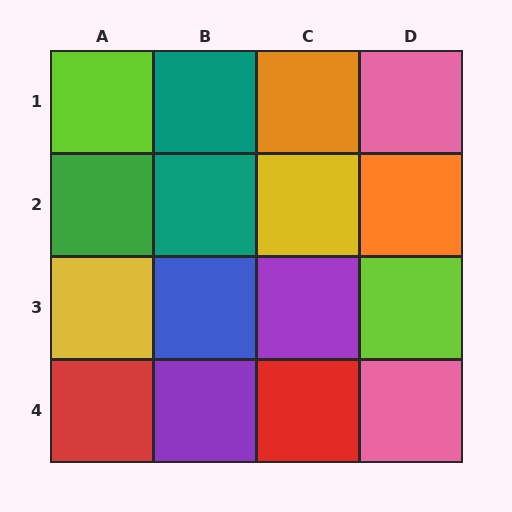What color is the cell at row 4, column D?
Pink.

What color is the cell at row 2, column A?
Green.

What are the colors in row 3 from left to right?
Yellow, blue, purple, lime.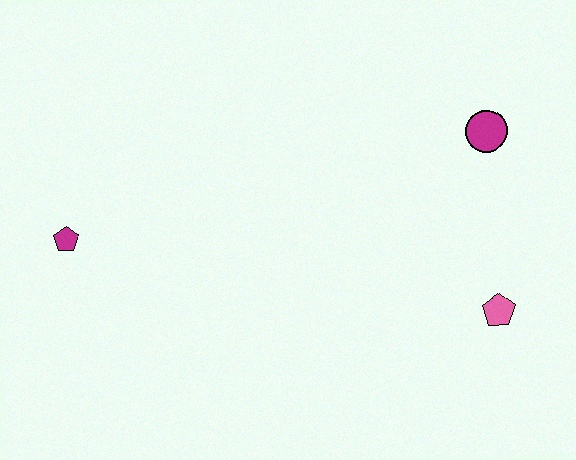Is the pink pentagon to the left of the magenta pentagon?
No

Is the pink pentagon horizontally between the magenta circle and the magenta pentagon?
No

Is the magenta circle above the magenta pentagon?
Yes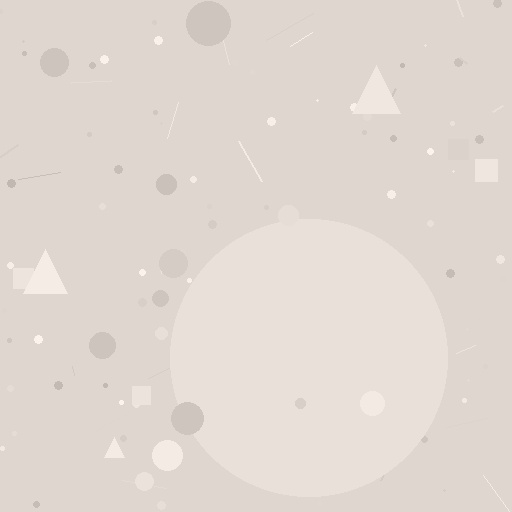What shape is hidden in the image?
A circle is hidden in the image.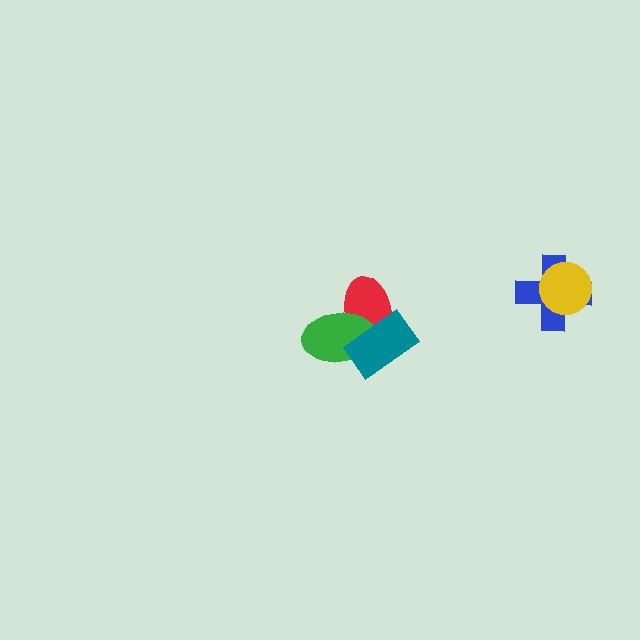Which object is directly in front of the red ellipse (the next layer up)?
The green ellipse is directly in front of the red ellipse.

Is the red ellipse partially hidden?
Yes, it is partially covered by another shape.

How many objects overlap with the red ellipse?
2 objects overlap with the red ellipse.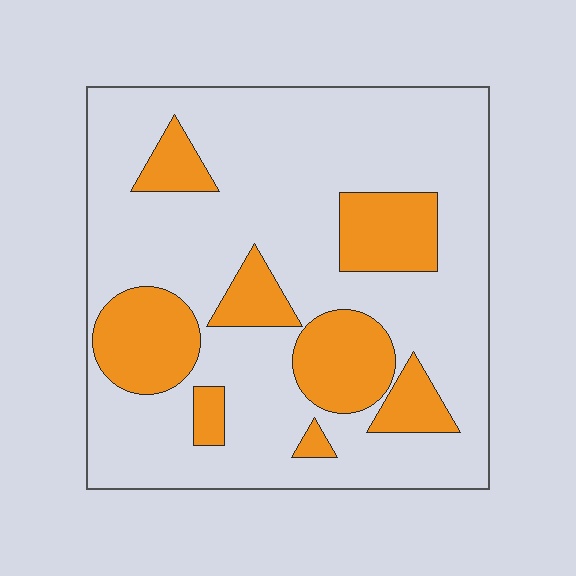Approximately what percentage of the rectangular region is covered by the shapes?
Approximately 25%.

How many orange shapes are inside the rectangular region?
8.